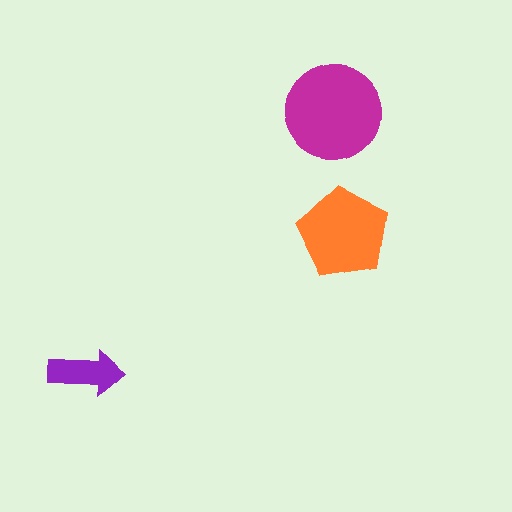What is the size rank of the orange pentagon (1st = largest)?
2nd.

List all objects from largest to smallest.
The magenta circle, the orange pentagon, the purple arrow.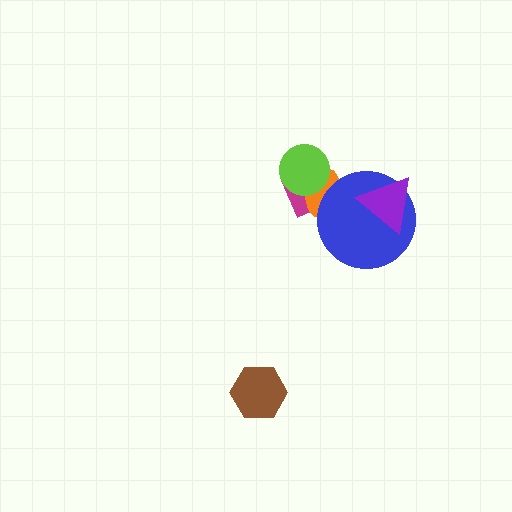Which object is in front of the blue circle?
The purple triangle is in front of the blue circle.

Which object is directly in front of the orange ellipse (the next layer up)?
The lime circle is directly in front of the orange ellipse.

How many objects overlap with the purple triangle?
1 object overlaps with the purple triangle.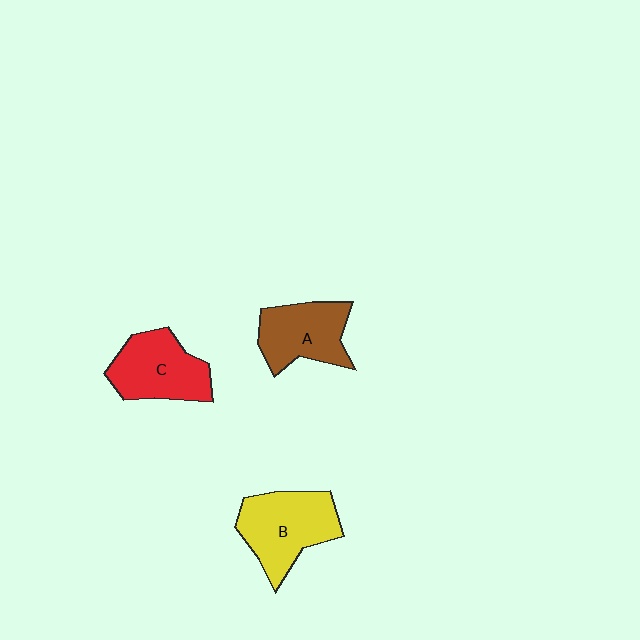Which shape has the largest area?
Shape B (yellow).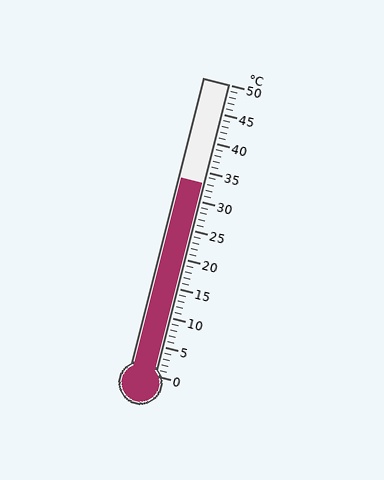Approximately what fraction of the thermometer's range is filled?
The thermometer is filled to approximately 65% of its range.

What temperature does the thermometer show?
The thermometer shows approximately 33°C.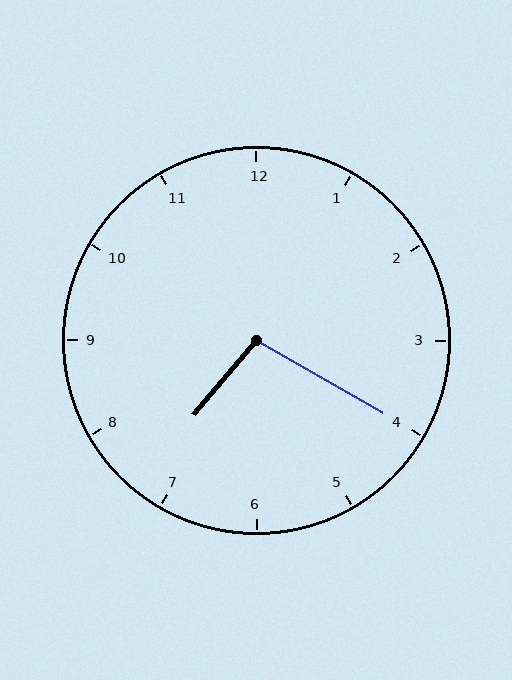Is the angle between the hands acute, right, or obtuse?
It is obtuse.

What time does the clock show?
7:20.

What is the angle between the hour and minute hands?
Approximately 100 degrees.